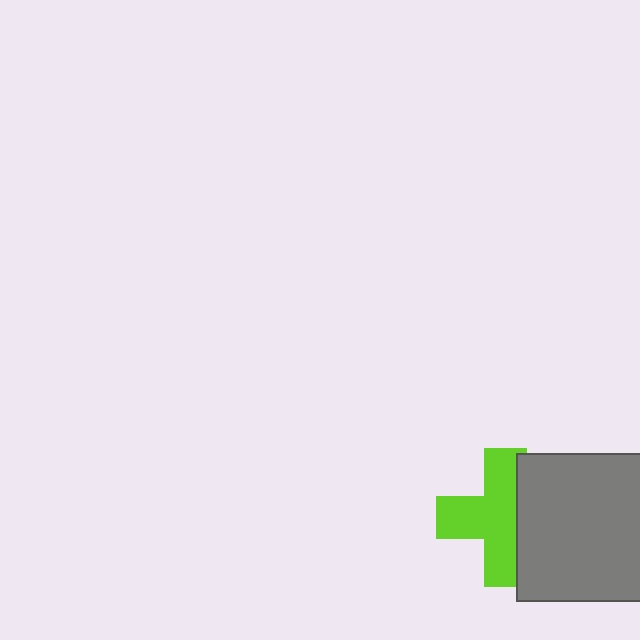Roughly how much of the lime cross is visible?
About half of it is visible (roughly 64%).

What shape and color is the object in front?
The object in front is a gray rectangle.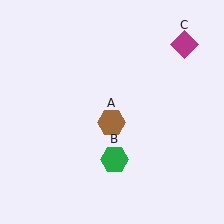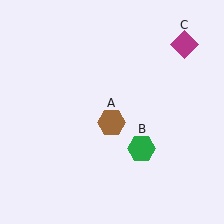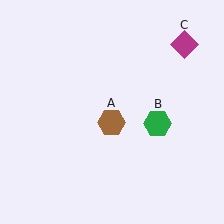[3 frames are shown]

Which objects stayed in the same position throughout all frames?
Brown hexagon (object A) and magenta diamond (object C) remained stationary.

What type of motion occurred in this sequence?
The green hexagon (object B) rotated counterclockwise around the center of the scene.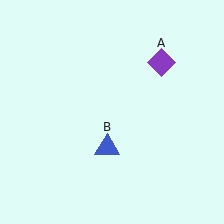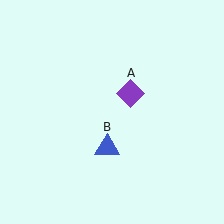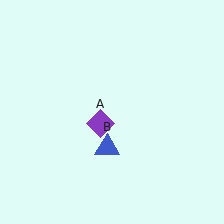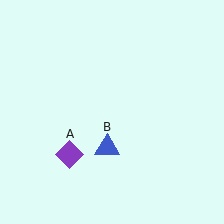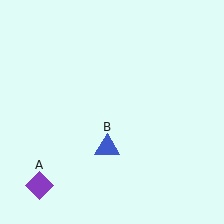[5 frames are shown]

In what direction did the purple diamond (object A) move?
The purple diamond (object A) moved down and to the left.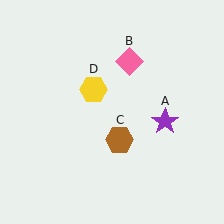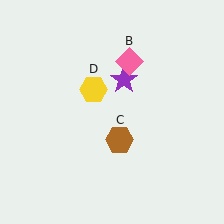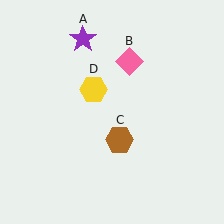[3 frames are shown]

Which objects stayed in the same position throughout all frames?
Pink diamond (object B) and brown hexagon (object C) and yellow hexagon (object D) remained stationary.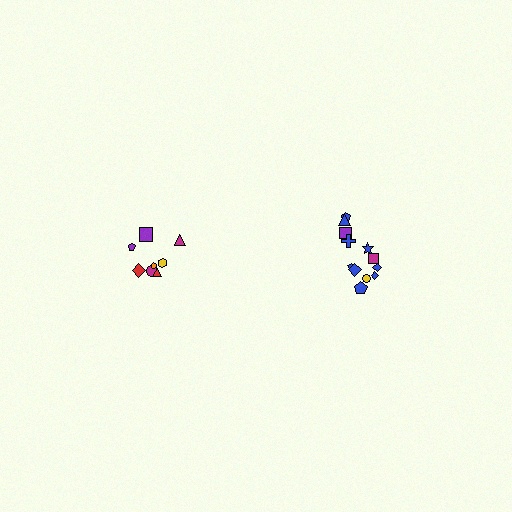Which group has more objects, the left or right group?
The right group.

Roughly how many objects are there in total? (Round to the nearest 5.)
Roughly 20 objects in total.